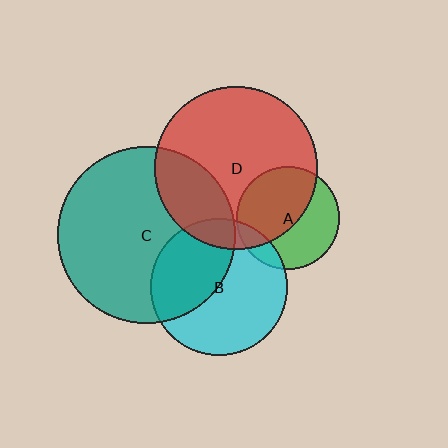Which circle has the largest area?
Circle C (teal).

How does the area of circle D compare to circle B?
Approximately 1.4 times.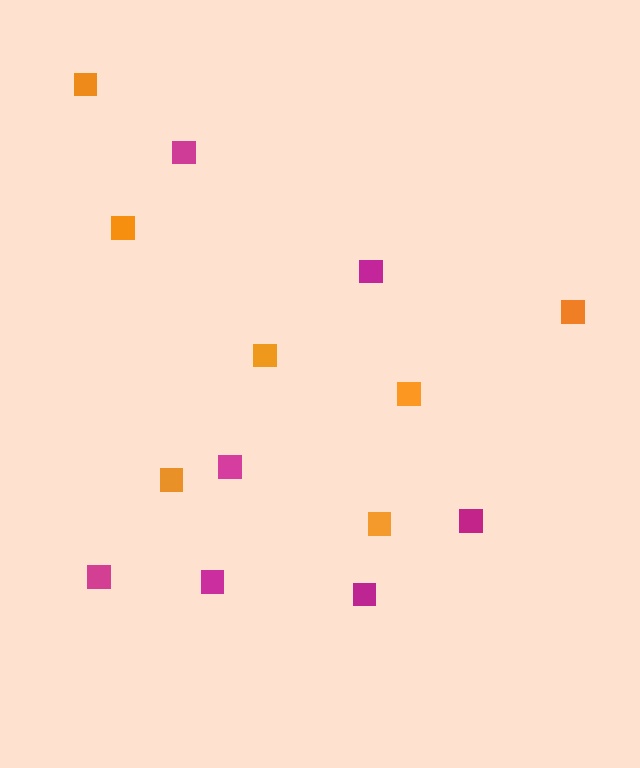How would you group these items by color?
There are 2 groups: one group of magenta squares (7) and one group of orange squares (7).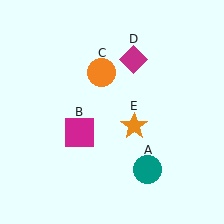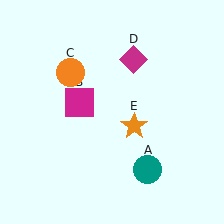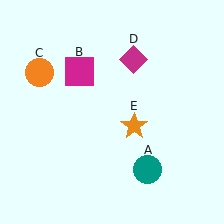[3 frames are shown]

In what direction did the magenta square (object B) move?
The magenta square (object B) moved up.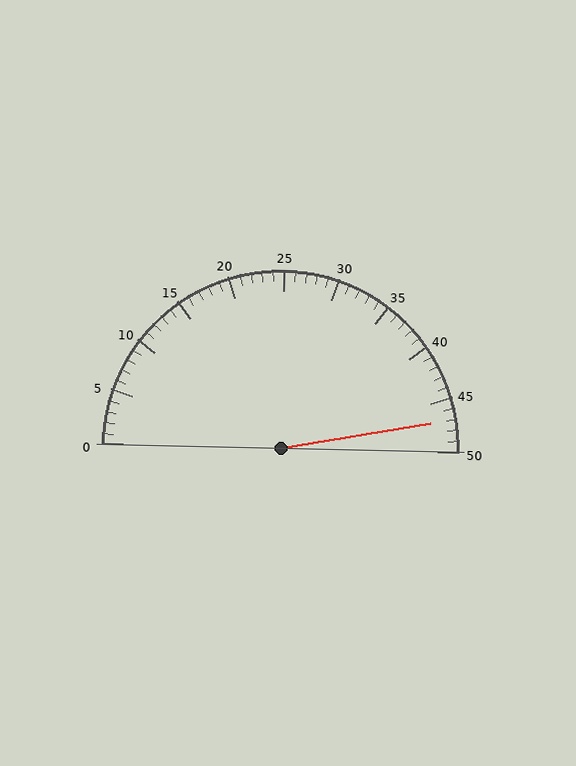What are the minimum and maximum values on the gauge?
The gauge ranges from 0 to 50.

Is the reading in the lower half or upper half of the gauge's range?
The reading is in the upper half of the range (0 to 50).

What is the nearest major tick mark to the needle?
The nearest major tick mark is 45.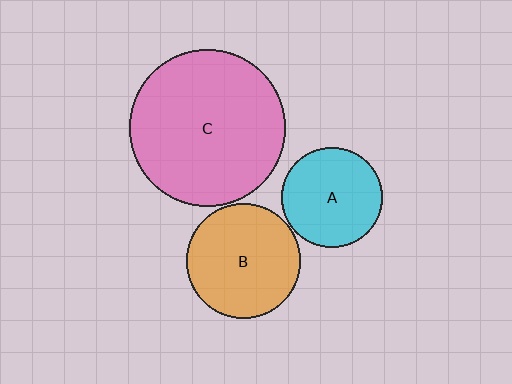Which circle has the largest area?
Circle C (pink).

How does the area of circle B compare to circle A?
Approximately 1.3 times.